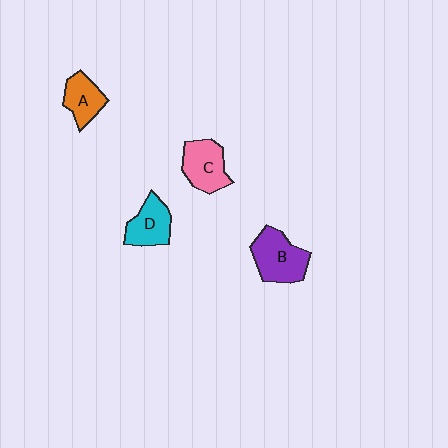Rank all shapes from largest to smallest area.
From largest to smallest: B (purple), C (pink), D (cyan), A (orange).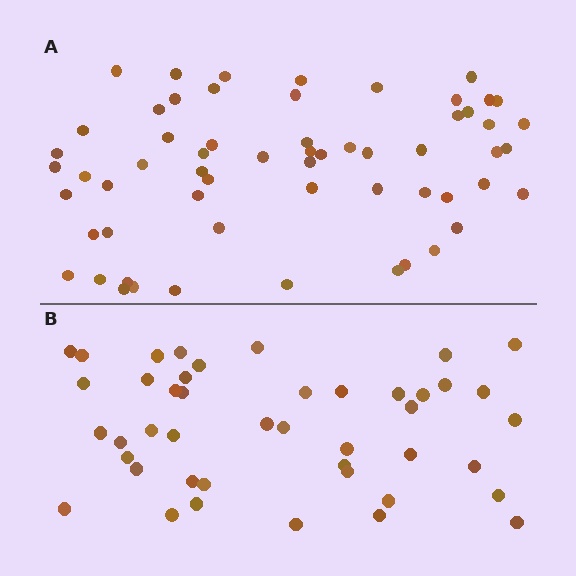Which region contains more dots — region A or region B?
Region A (the top region) has more dots.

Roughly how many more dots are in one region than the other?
Region A has approximately 15 more dots than region B.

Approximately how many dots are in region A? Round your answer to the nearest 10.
About 60 dots.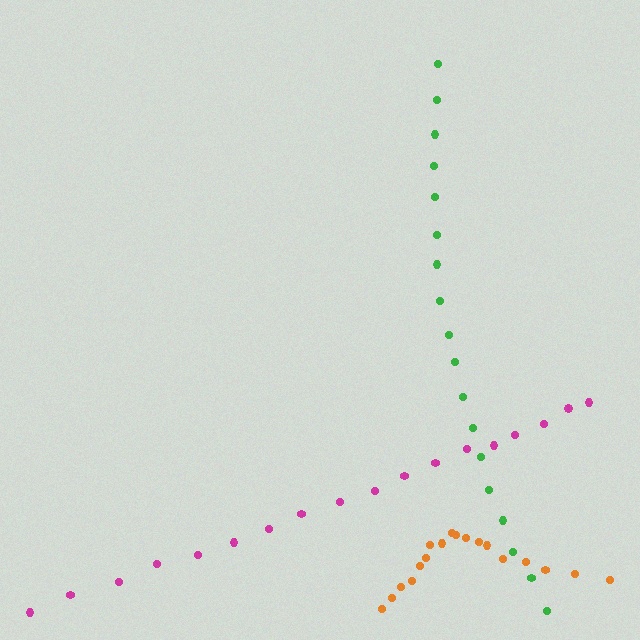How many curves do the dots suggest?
There are 3 distinct paths.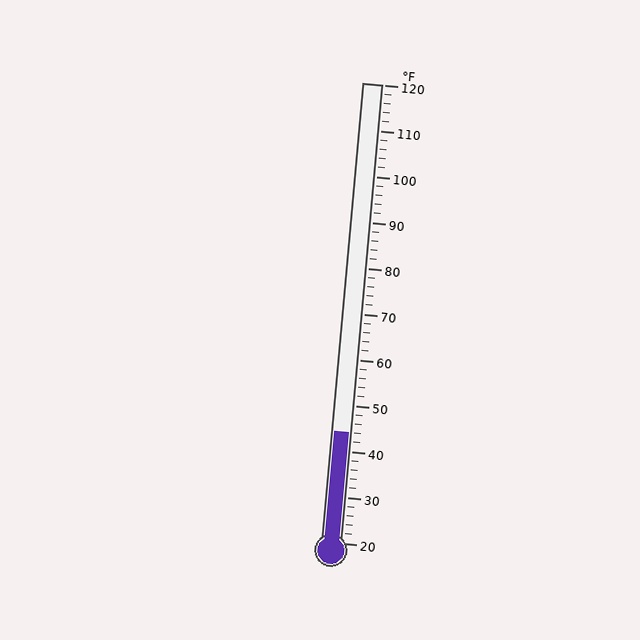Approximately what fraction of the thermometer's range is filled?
The thermometer is filled to approximately 25% of its range.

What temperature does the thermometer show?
The thermometer shows approximately 44°F.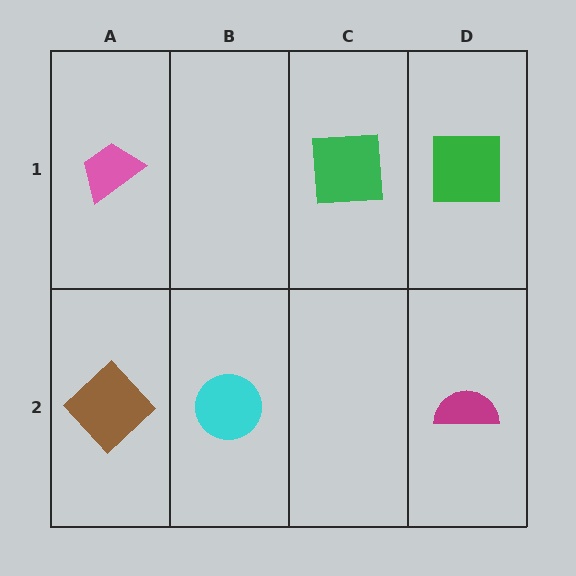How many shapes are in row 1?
3 shapes.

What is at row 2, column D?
A magenta semicircle.